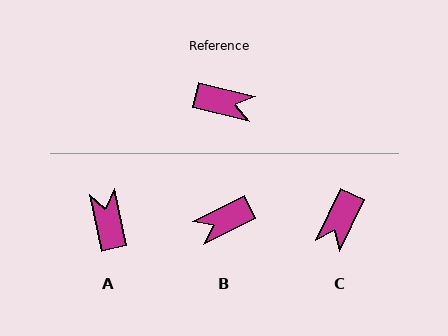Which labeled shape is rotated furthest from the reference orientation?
B, about 140 degrees away.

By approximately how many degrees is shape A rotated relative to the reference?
Approximately 116 degrees counter-clockwise.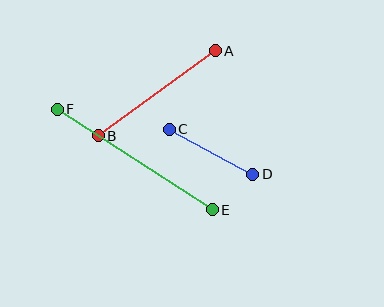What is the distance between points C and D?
The distance is approximately 95 pixels.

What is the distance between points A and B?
The distance is approximately 145 pixels.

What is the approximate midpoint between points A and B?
The midpoint is at approximately (157, 93) pixels.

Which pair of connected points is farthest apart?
Points E and F are farthest apart.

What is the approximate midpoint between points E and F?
The midpoint is at approximately (135, 160) pixels.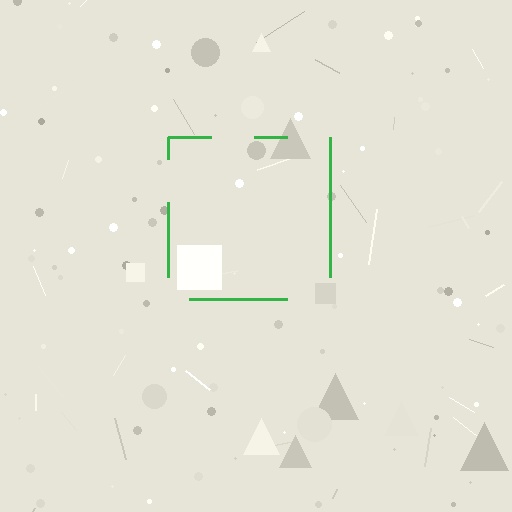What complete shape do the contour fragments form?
The contour fragments form a square.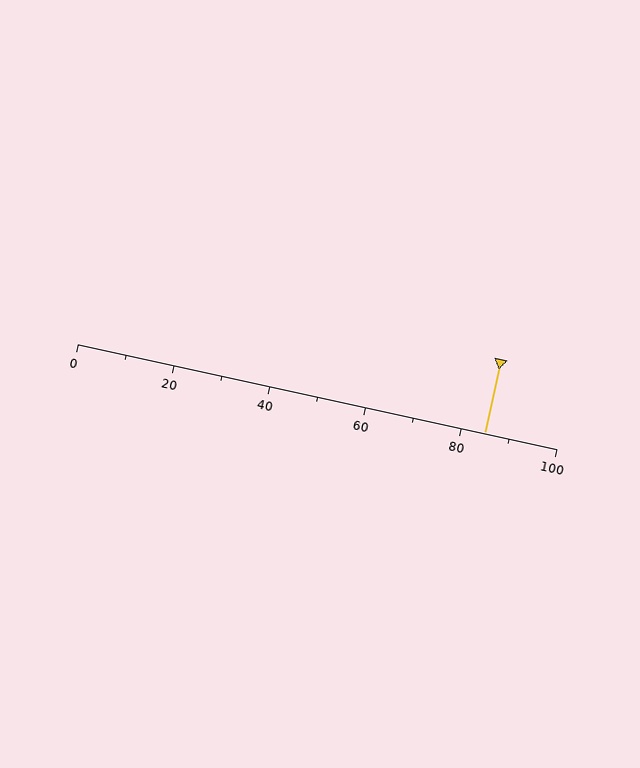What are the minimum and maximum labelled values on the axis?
The axis runs from 0 to 100.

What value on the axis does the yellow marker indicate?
The marker indicates approximately 85.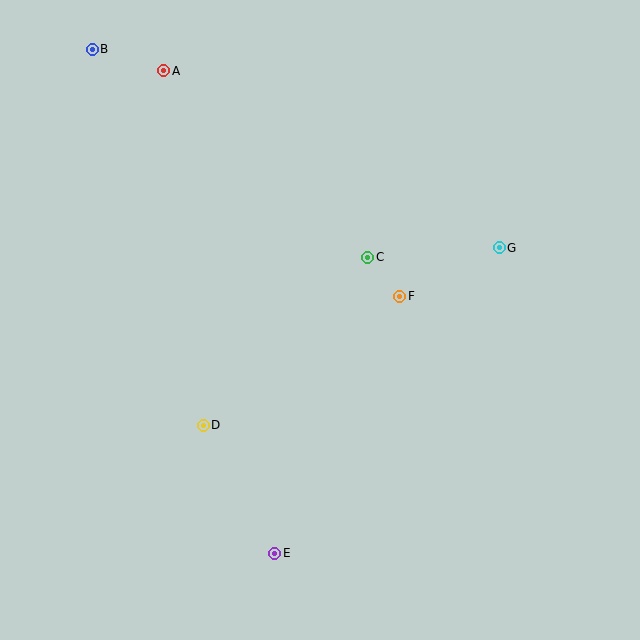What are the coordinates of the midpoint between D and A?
The midpoint between D and A is at (183, 248).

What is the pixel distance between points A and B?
The distance between A and B is 75 pixels.